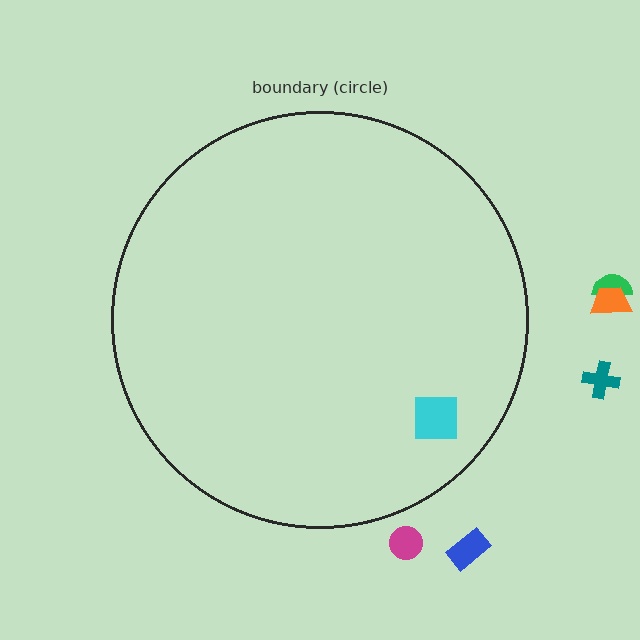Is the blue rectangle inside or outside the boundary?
Outside.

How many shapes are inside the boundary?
1 inside, 5 outside.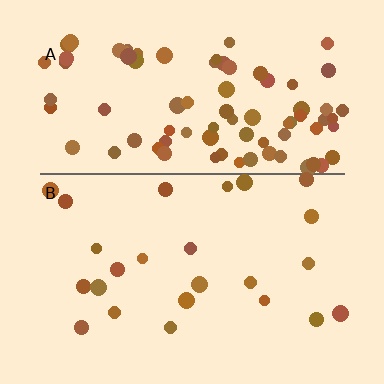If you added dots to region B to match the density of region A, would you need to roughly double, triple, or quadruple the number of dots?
Approximately quadruple.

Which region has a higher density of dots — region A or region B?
A (the top).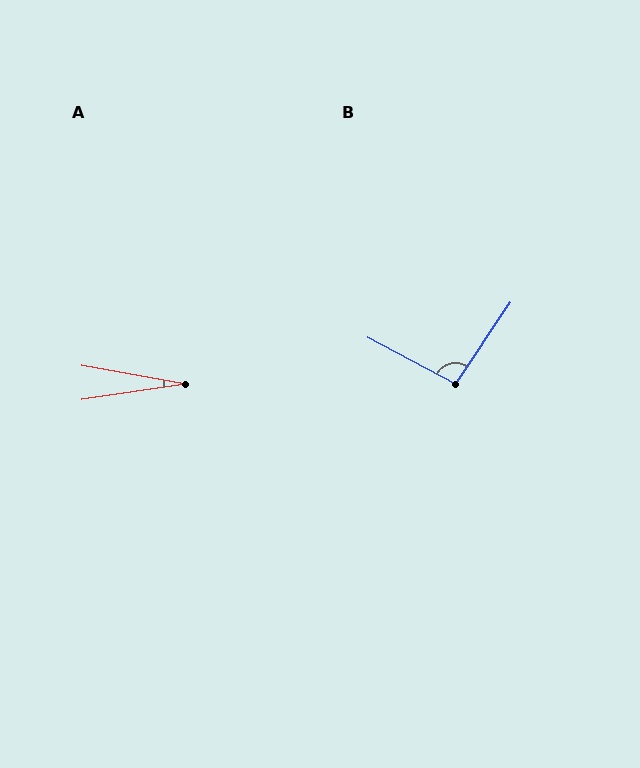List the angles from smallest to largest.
A (19°), B (96°).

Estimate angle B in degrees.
Approximately 96 degrees.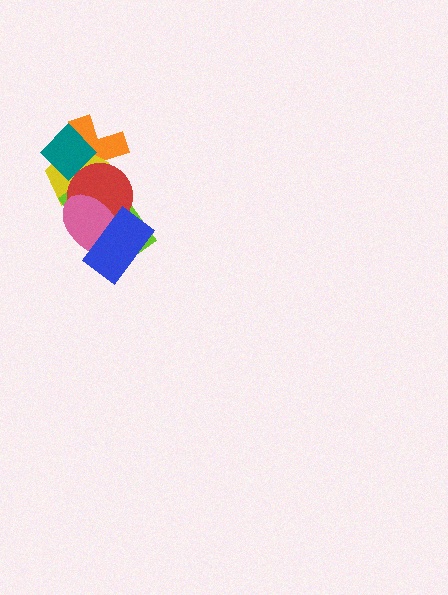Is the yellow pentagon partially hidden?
Yes, it is partially covered by another shape.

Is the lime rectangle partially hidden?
Yes, it is partially covered by another shape.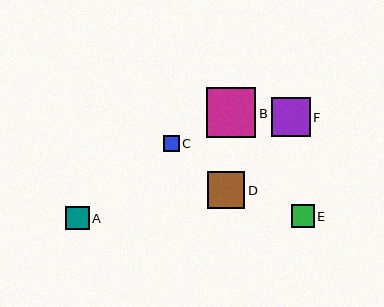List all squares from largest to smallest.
From largest to smallest: B, F, D, A, E, C.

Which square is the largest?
Square B is the largest with a size of approximately 50 pixels.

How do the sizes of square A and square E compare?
Square A and square E are approximately the same size.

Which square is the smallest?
Square C is the smallest with a size of approximately 15 pixels.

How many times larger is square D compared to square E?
Square D is approximately 1.6 times the size of square E.